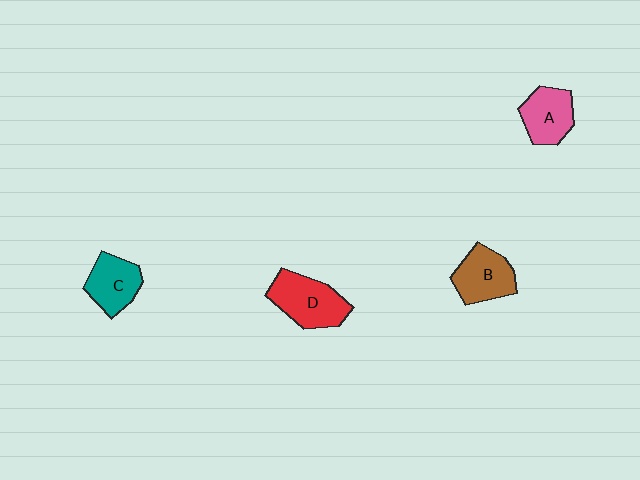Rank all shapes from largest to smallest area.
From largest to smallest: D (red), B (brown), A (pink), C (teal).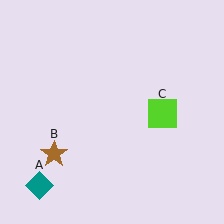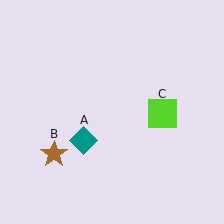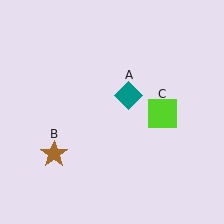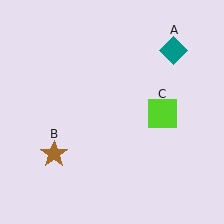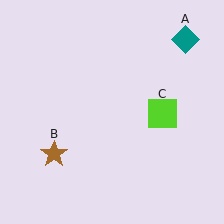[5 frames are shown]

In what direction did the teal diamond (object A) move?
The teal diamond (object A) moved up and to the right.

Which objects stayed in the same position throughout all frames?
Brown star (object B) and lime square (object C) remained stationary.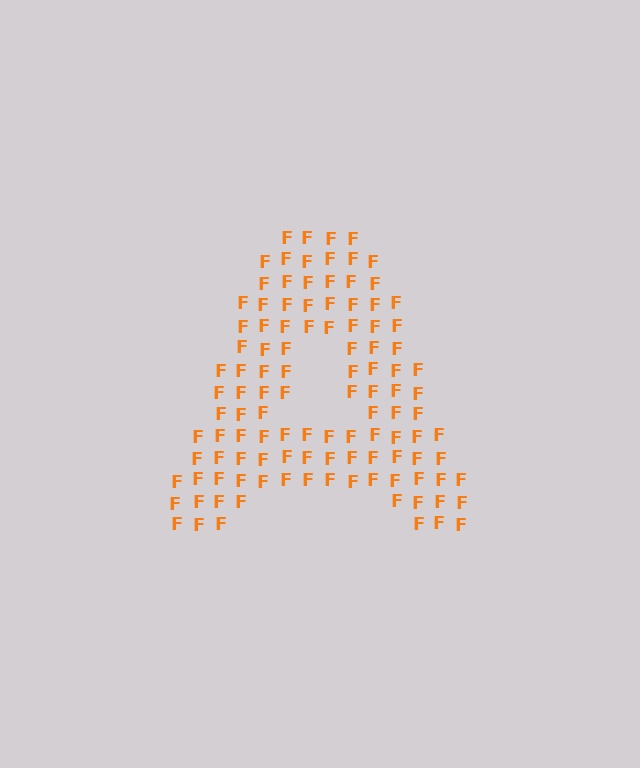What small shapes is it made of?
It is made of small letter F's.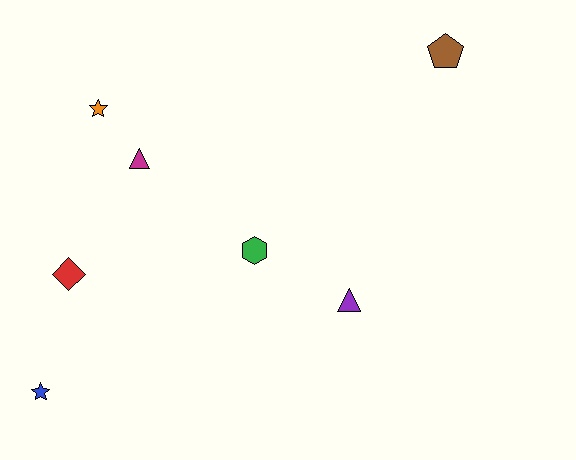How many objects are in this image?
There are 7 objects.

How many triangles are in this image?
There are 2 triangles.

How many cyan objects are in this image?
There are no cyan objects.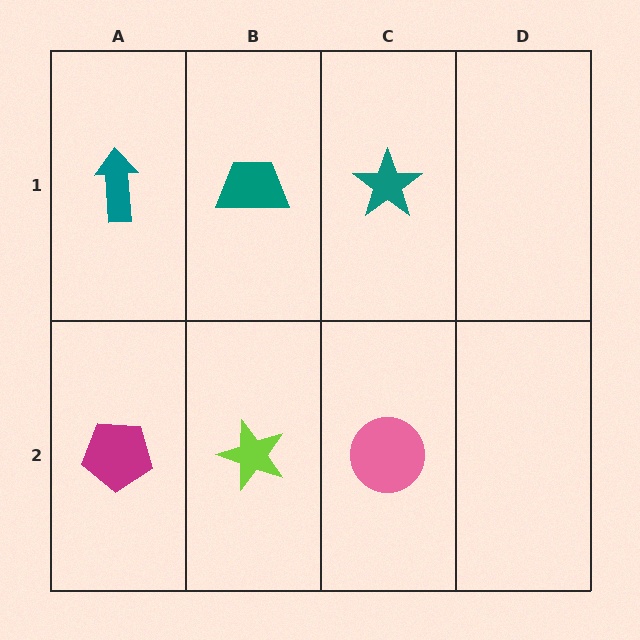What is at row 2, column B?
A lime star.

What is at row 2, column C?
A pink circle.